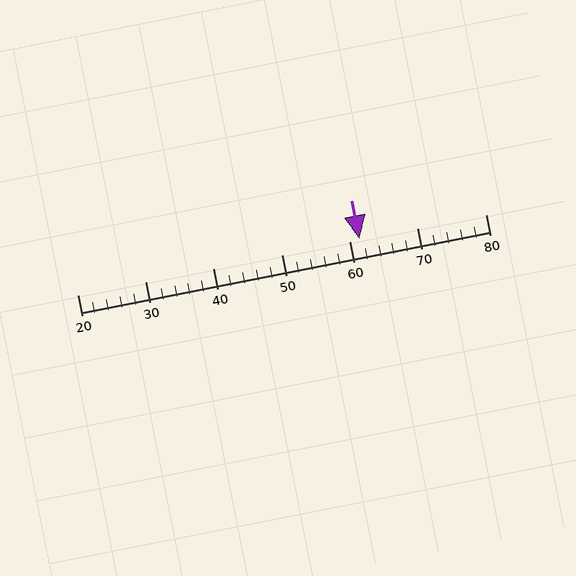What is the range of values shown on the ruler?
The ruler shows values from 20 to 80.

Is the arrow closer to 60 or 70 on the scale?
The arrow is closer to 60.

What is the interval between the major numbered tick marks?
The major tick marks are spaced 10 units apart.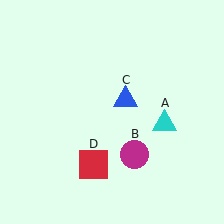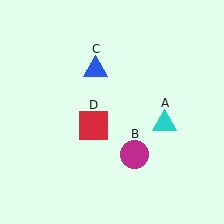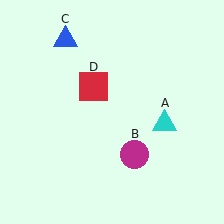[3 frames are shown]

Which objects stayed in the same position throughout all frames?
Cyan triangle (object A) and magenta circle (object B) remained stationary.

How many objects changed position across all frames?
2 objects changed position: blue triangle (object C), red square (object D).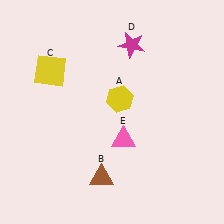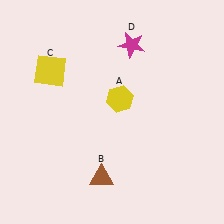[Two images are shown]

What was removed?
The pink triangle (E) was removed in Image 2.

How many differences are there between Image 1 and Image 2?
There is 1 difference between the two images.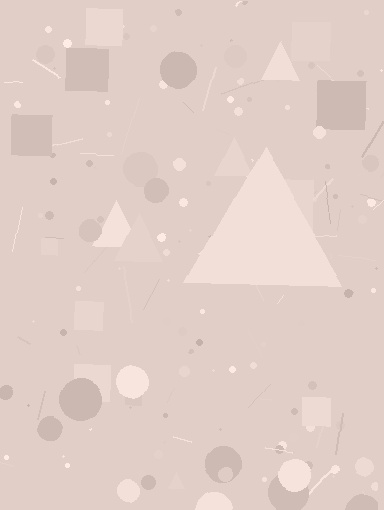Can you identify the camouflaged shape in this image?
The camouflaged shape is a triangle.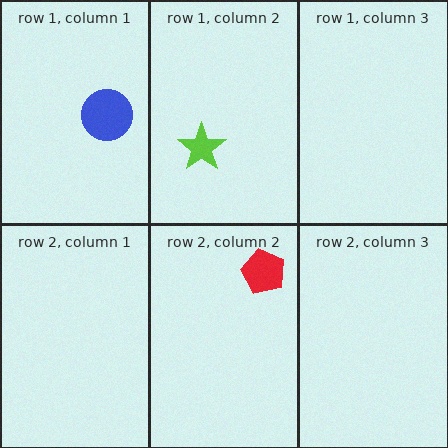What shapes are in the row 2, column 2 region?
The red pentagon.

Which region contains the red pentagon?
The row 2, column 2 region.